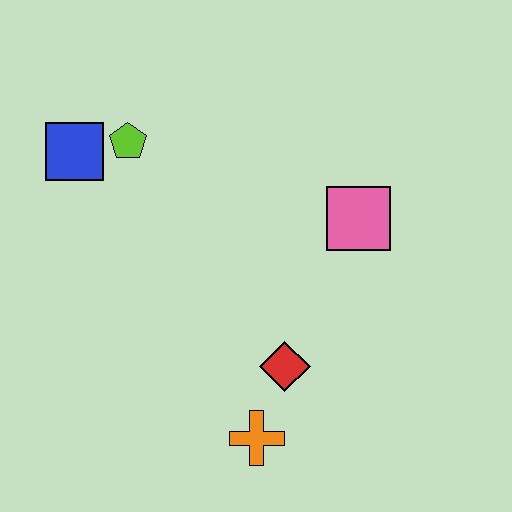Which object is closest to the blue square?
The lime pentagon is closest to the blue square.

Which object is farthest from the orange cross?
The blue square is farthest from the orange cross.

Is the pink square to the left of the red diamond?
No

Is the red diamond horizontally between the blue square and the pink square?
Yes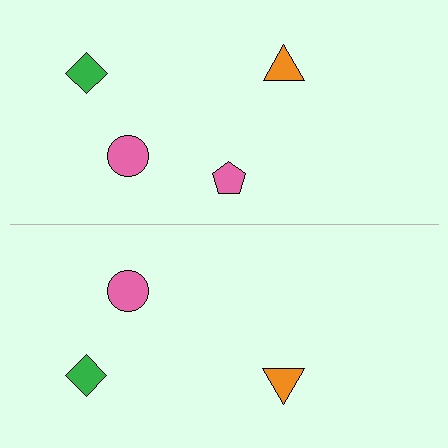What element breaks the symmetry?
A pink pentagon is missing from the bottom side.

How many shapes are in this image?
There are 7 shapes in this image.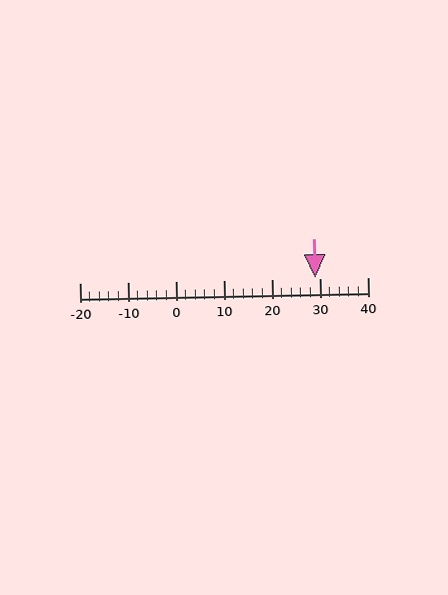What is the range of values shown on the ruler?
The ruler shows values from -20 to 40.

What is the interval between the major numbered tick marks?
The major tick marks are spaced 10 units apart.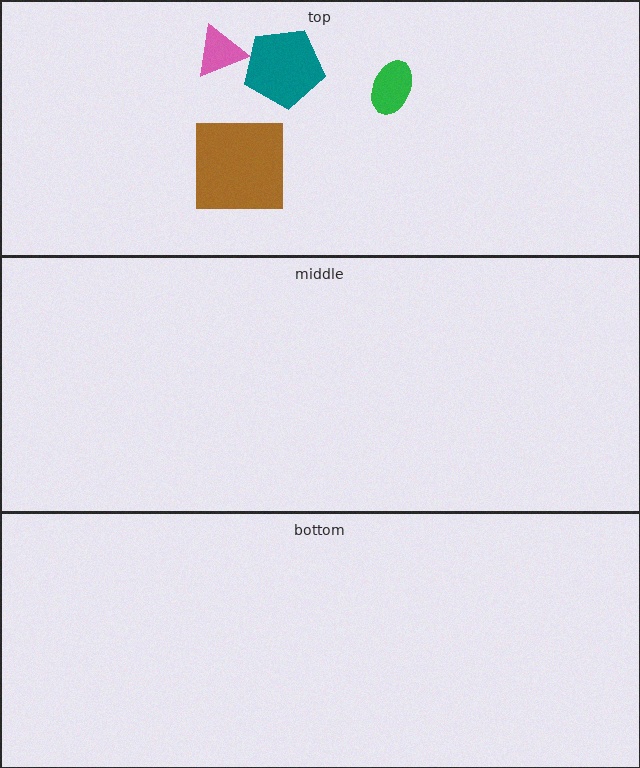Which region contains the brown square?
The top region.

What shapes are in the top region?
The yellow semicircle, the brown square, the green ellipse, the teal pentagon, the pink triangle.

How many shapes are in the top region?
5.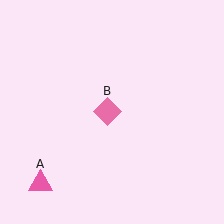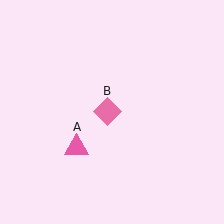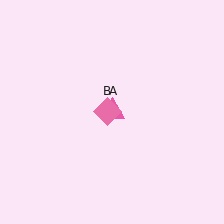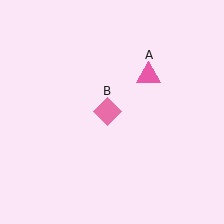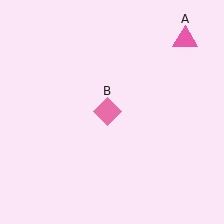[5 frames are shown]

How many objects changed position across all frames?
1 object changed position: pink triangle (object A).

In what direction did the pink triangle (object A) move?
The pink triangle (object A) moved up and to the right.